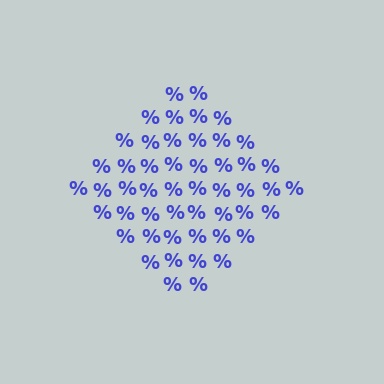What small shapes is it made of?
It is made of small percent signs.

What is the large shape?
The large shape is a diamond.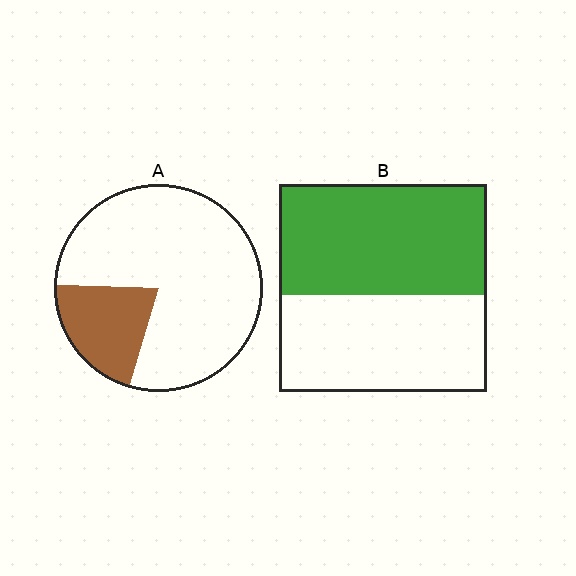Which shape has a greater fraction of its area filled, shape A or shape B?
Shape B.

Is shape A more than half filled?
No.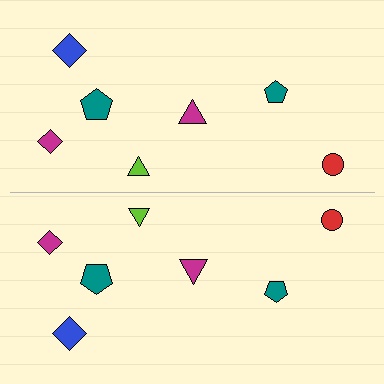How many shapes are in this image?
There are 14 shapes in this image.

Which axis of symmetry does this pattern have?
The pattern has a horizontal axis of symmetry running through the center of the image.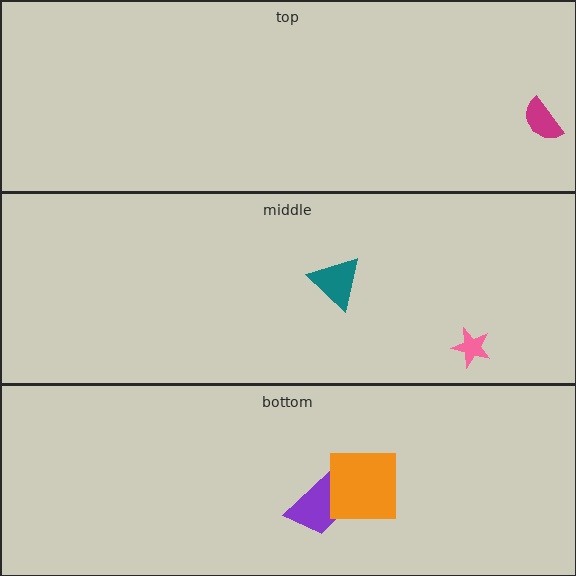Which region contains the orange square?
The bottom region.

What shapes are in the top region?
The magenta semicircle.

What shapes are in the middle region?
The teal triangle, the pink star.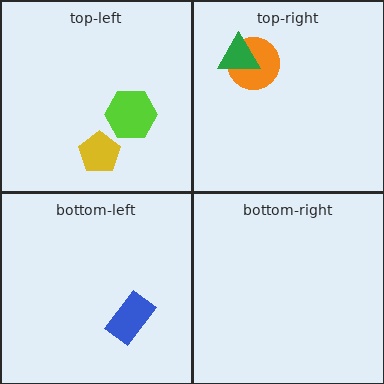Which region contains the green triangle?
The top-right region.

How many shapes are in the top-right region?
2.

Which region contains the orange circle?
The top-right region.